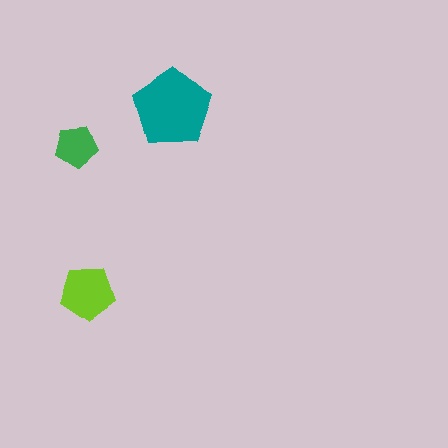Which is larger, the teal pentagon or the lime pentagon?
The teal one.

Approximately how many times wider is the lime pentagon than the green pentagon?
About 1.5 times wider.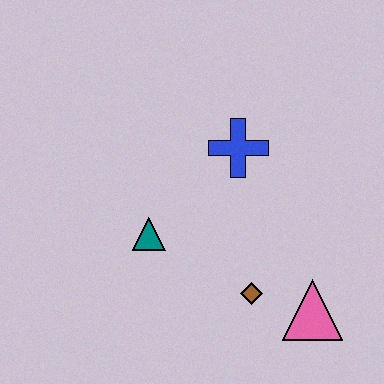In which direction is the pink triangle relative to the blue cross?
The pink triangle is below the blue cross.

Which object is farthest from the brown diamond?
The blue cross is farthest from the brown diamond.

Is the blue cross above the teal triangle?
Yes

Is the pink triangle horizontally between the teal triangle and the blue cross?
No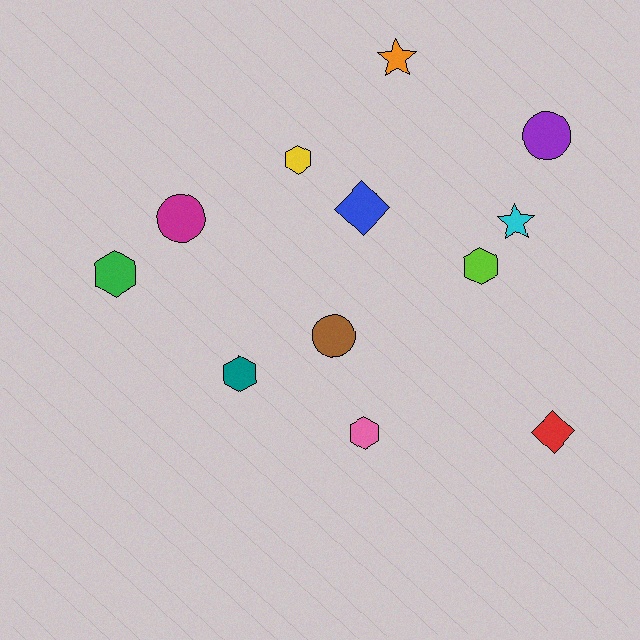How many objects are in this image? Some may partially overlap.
There are 12 objects.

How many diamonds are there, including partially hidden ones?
There are 2 diamonds.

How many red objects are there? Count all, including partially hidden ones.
There is 1 red object.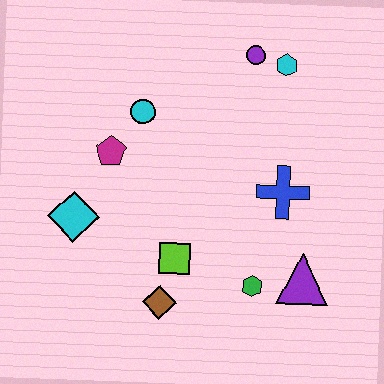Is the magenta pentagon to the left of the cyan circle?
Yes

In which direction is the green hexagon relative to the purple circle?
The green hexagon is below the purple circle.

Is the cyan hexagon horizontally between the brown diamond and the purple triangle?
Yes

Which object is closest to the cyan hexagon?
The purple circle is closest to the cyan hexagon.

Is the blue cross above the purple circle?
No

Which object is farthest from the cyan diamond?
The cyan hexagon is farthest from the cyan diamond.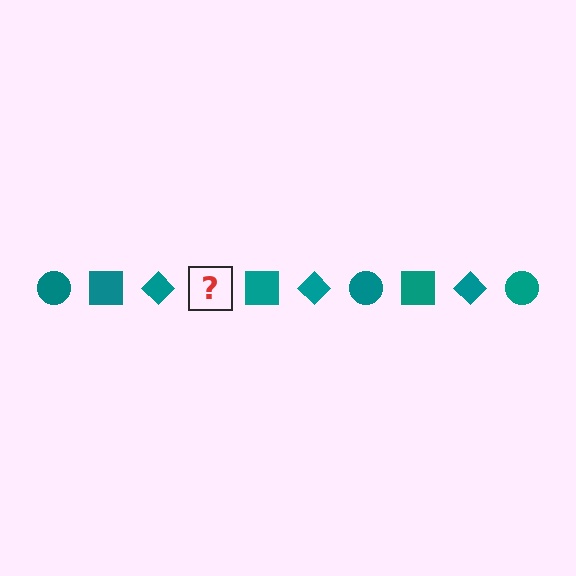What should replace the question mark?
The question mark should be replaced with a teal circle.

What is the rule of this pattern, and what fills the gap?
The rule is that the pattern cycles through circle, square, diamond shapes in teal. The gap should be filled with a teal circle.